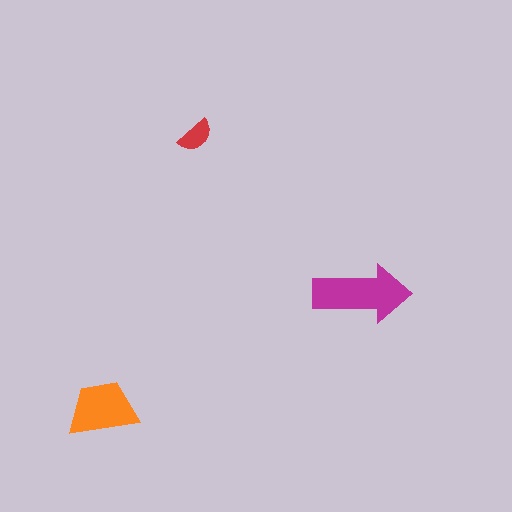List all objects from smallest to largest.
The red semicircle, the orange trapezoid, the magenta arrow.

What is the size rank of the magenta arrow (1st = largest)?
1st.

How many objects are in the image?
There are 3 objects in the image.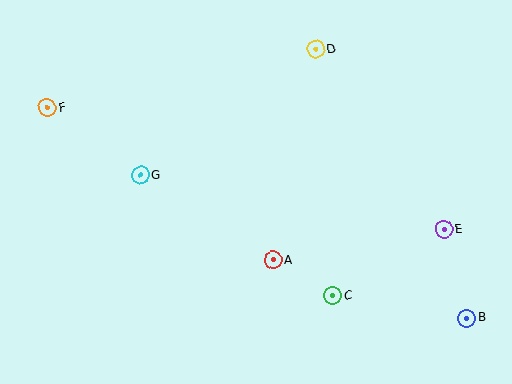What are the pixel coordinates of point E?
Point E is at (444, 230).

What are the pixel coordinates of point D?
Point D is at (316, 49).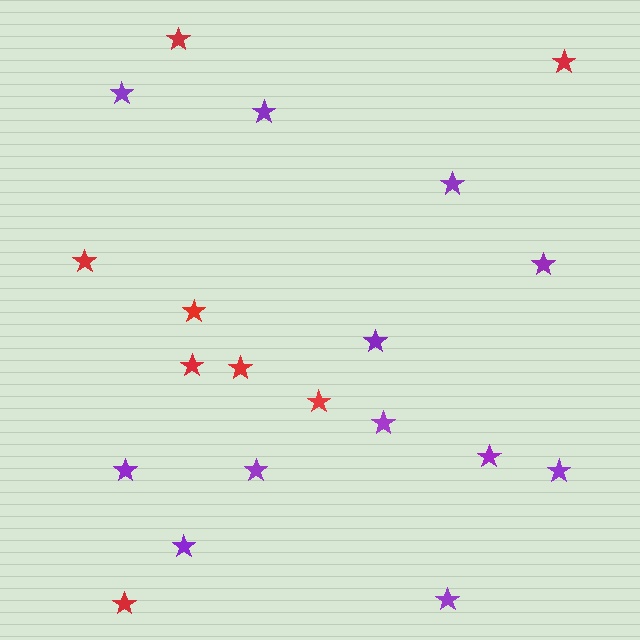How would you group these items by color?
There are 2 groups: one group of purple stars (12) and one group of red stars (8).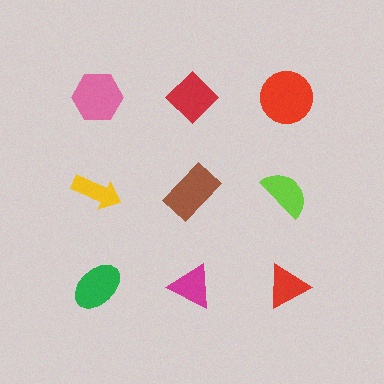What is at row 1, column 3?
A red circle.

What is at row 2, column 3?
A lime semicircle.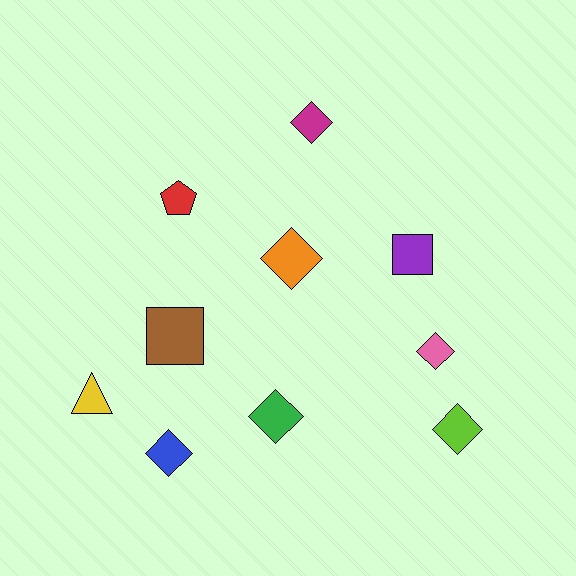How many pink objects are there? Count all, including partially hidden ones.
There is 1 pink object.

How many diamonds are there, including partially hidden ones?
There are 6 diamonds.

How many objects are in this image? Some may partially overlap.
There are 10 objects.